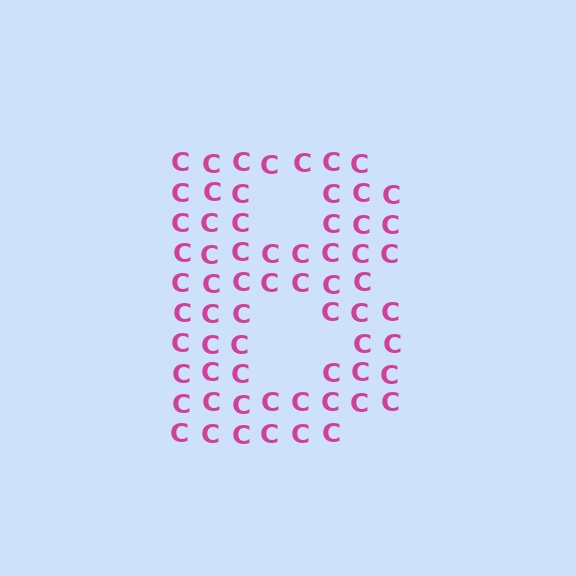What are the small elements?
The small elements are letter C's.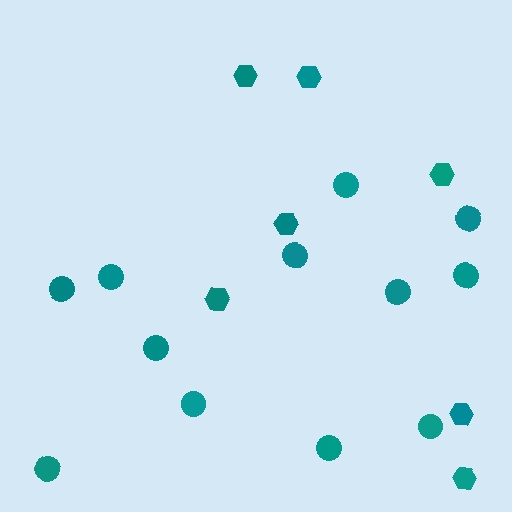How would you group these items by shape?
There are 2 groups: one group of circles (12) and one group of hexagons (7).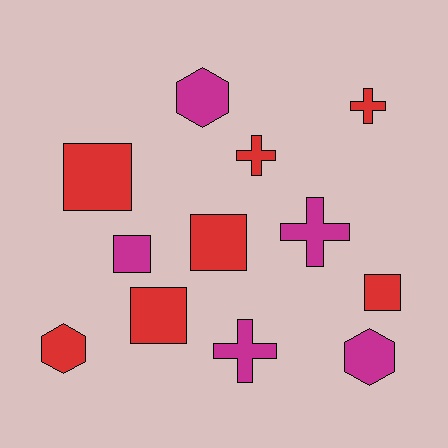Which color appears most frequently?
Red, with 7 objects.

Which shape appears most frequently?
Square, with 5 objects.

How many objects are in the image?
There are 12 objects.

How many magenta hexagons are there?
There are 2 magenta hexagons.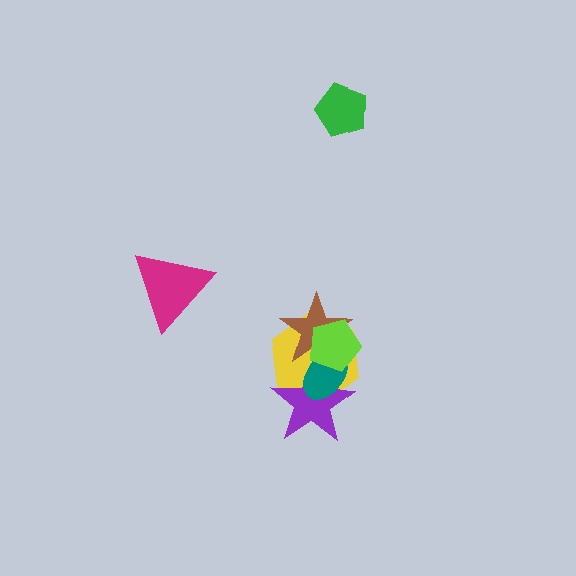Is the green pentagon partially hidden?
No, no other shape covers it.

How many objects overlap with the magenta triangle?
0 objects overlap with the magenta triangle.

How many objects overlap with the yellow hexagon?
4 objects overlap with the yellow hexagon.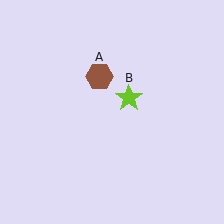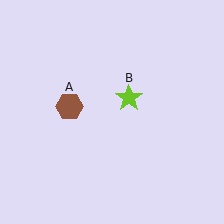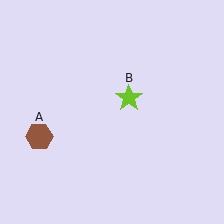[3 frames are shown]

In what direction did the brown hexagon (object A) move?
The brown hexagon (object A) moved down and to the left.